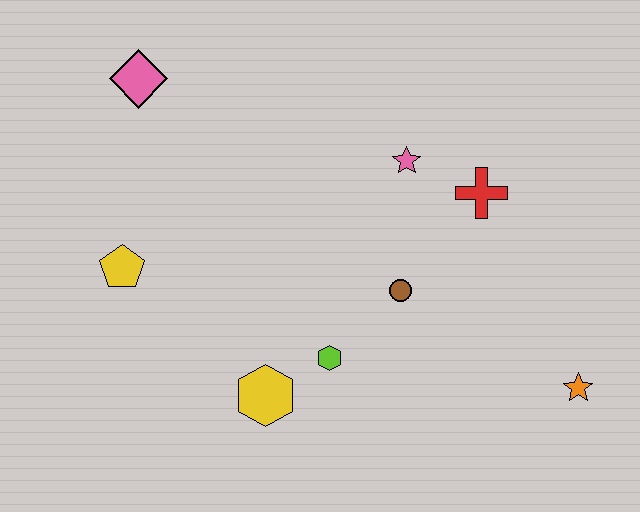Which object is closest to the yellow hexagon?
The lime hexagon is closest to the yellow hexagon.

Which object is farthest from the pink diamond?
The orange star is farthest from the pink diamond.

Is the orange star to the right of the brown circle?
Yes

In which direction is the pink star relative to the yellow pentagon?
The pink star is to the right of the yellow pentagon.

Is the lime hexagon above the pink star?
No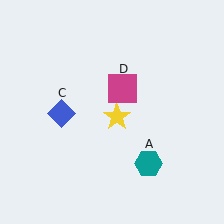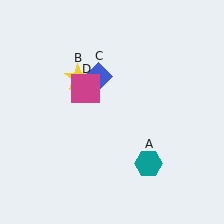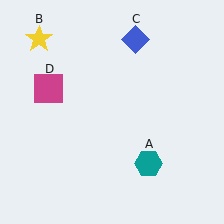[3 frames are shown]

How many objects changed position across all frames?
3 objects changed position: yellow star (object B), blue diamond (object C), magenta square (object D).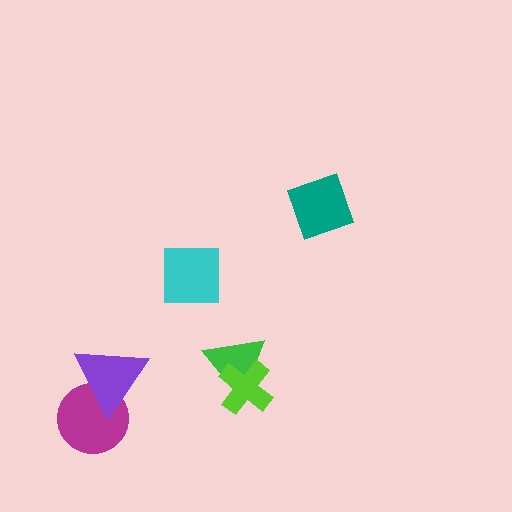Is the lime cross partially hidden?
No, no other shape covers it.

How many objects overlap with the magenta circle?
1 object overlaps with the magenta circle.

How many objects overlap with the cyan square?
0 objects overlap with the cyan square.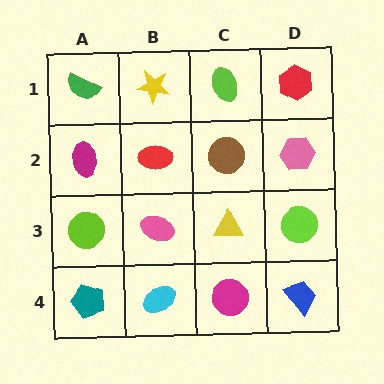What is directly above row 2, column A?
A green semicircle.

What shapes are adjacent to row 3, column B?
A red ellipse (row 2, column B), a cyan ellipse (row 4, column B), a lime circle (row 3, column A), a yellow triangle (row 3, column C).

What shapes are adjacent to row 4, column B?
A pink ellipse (row 3, column B), a teal pentagon (row 4, column A), a magenta circle (row 4, column C).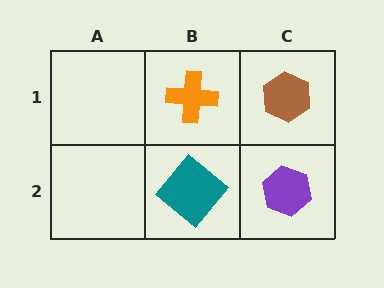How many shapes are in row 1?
2 shapes.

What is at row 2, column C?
A purple hexagon.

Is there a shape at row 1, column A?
No, that cell is empty.